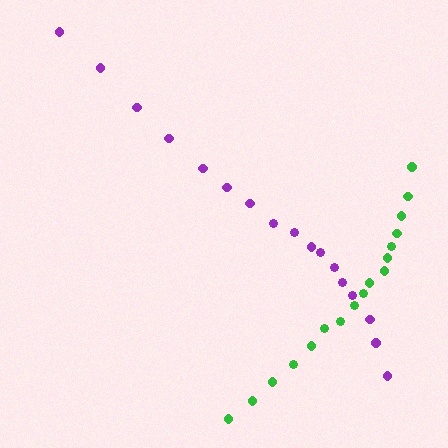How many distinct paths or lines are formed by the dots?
There are 2 distinct paths.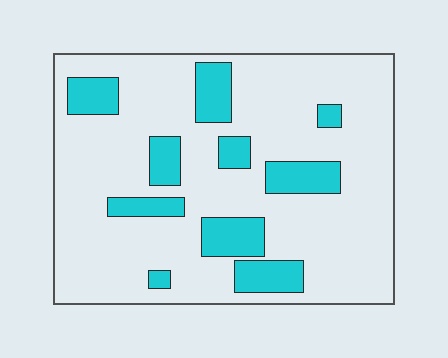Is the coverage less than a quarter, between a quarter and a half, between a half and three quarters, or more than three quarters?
Less than a quarter.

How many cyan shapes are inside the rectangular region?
10.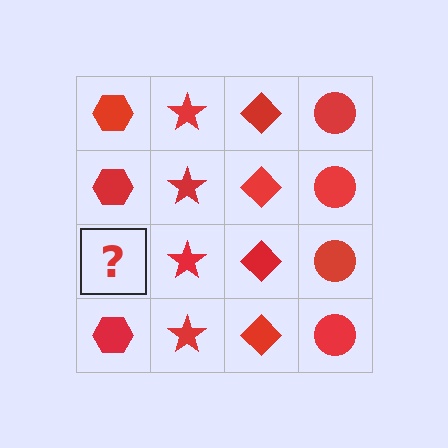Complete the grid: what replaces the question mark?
The question mark should be replaced with a red hexagon.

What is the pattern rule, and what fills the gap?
The rule is that each column has a consistent shape. The gap should be filled with a red hexagon.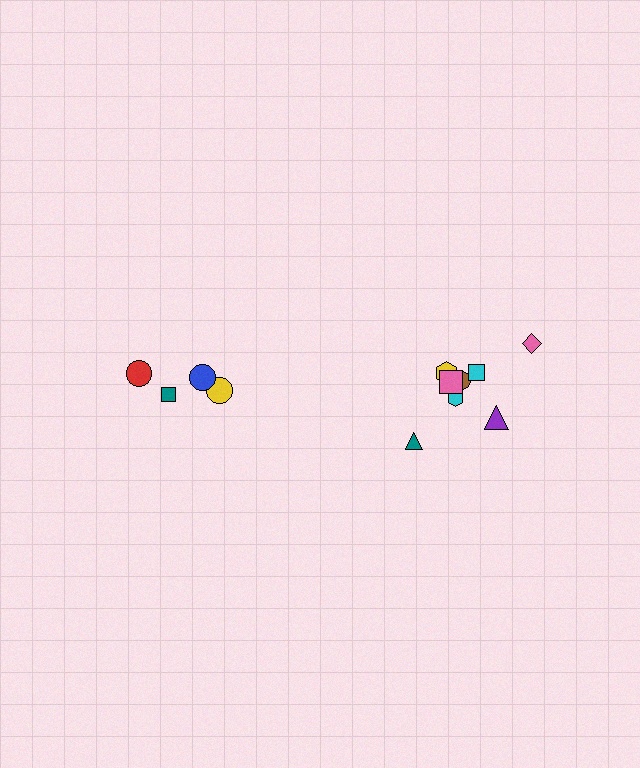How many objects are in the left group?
There are 5 objects.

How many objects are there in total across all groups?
There are 13 objects.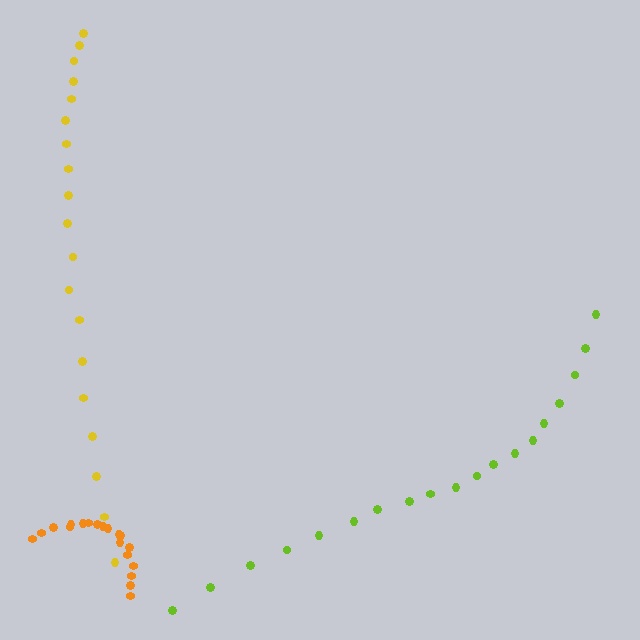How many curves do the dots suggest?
There are 3 distinct paths.